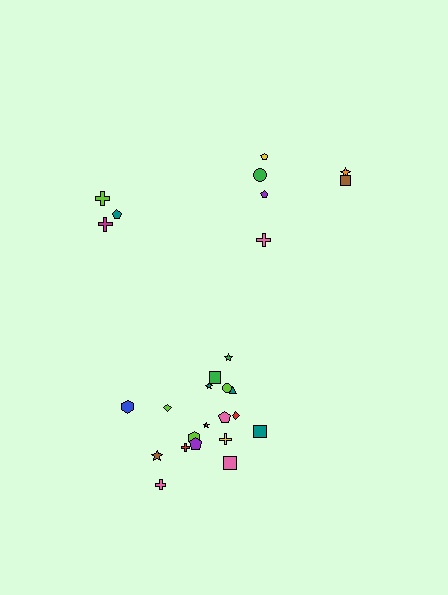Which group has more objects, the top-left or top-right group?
The top-right group.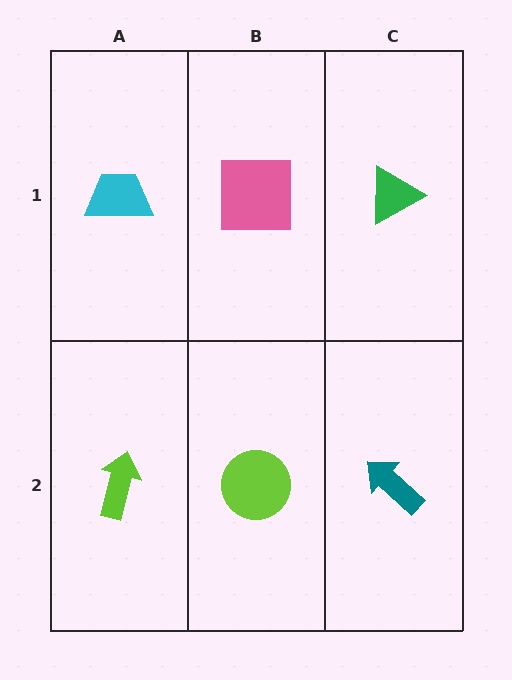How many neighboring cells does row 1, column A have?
2.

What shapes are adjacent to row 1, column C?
A teal arrow (row 2, column C), a pink square (row 1, column B).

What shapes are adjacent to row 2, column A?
A cyan trapezoid (row 1, column A), a lime circle (row 2, column B).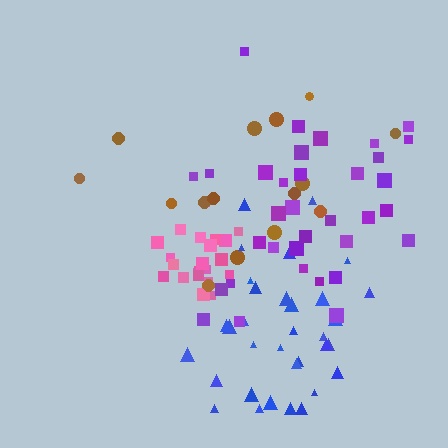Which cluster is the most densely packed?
Pink.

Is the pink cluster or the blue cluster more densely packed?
Pink.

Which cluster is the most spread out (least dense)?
Brown.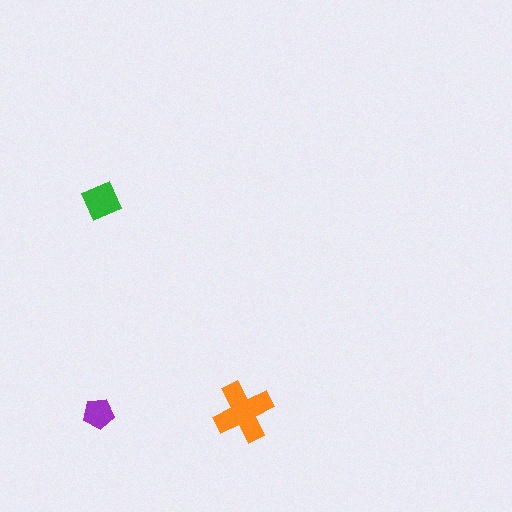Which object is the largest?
The orange cross.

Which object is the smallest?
The purple pentagon.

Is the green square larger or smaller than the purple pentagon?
Larger.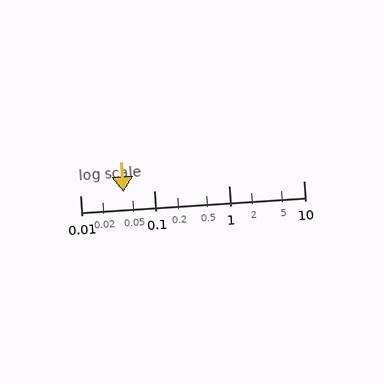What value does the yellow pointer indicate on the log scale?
The pointer indicates approximately 0.038.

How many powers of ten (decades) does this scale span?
The scale spans 3 decades, from 0.01 to 10.